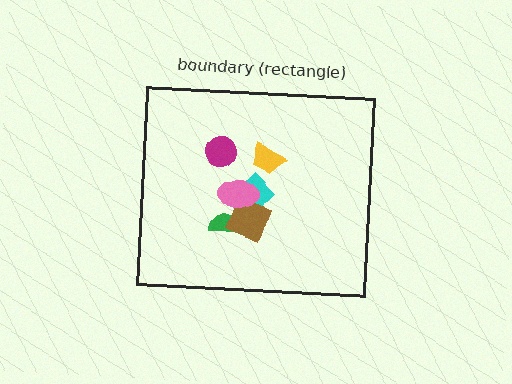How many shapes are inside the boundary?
6 inside, 0 outside.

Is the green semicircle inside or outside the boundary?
Inside.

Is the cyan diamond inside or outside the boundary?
Inside.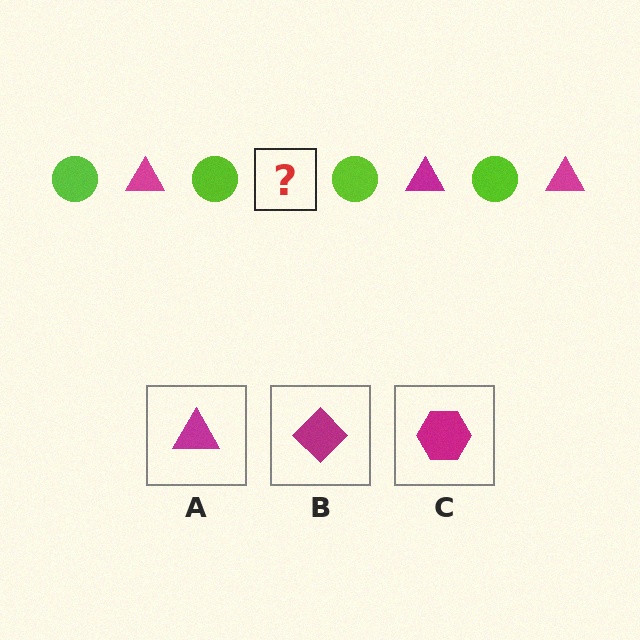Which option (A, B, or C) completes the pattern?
A.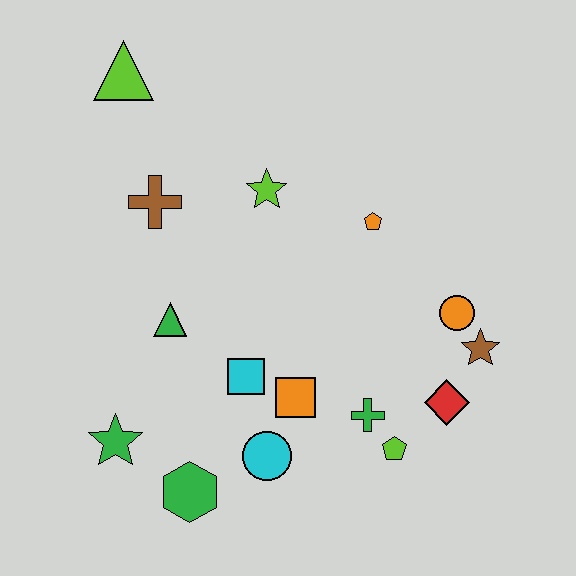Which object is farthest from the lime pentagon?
The lime triangle is farthest from the lime pentagon.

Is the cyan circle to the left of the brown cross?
No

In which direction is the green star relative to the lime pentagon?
The green star is to the left of the lime pentagon.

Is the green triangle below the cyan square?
No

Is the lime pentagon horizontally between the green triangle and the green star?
No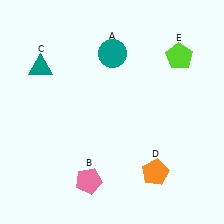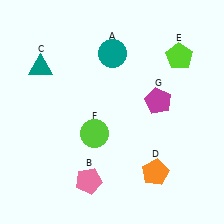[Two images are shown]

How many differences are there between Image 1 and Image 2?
There are 2 differences between the two images.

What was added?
A lime circle (F), a magenta pentagon (G) were added in Image 2.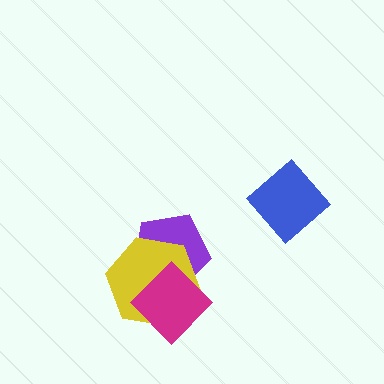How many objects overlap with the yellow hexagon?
2 objects overlap with the yellow hexagon.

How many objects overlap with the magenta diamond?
2 objects overlap with the magenta diamond.